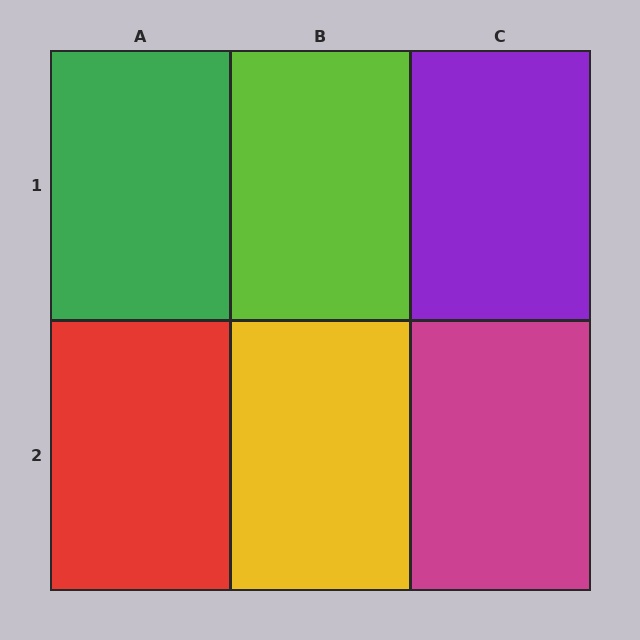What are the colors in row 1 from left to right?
Green, lime, purple.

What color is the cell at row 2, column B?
Yellow.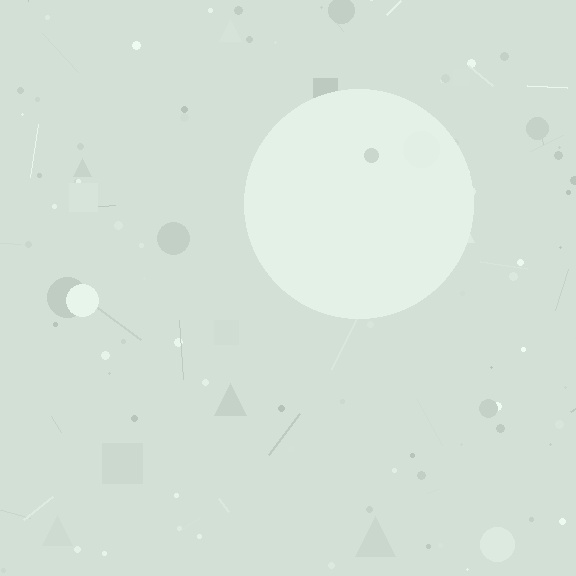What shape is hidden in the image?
A circle is hidden in the image.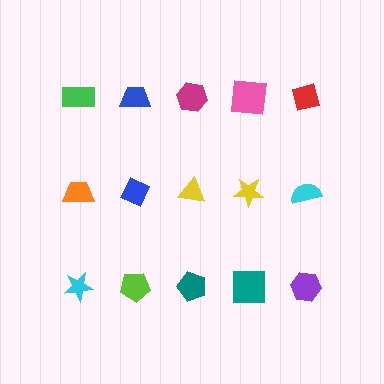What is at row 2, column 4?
A yellow star.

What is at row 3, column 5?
A purple hexagon.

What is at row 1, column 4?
A pink square.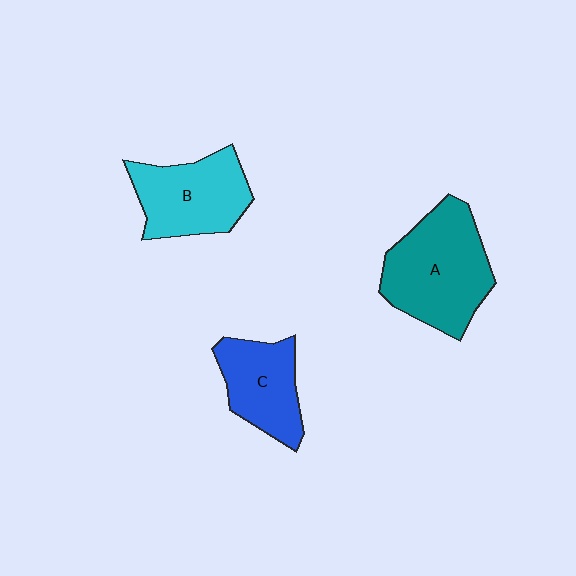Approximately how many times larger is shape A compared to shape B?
Approximately 1.3 times.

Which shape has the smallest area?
Shape C (blue).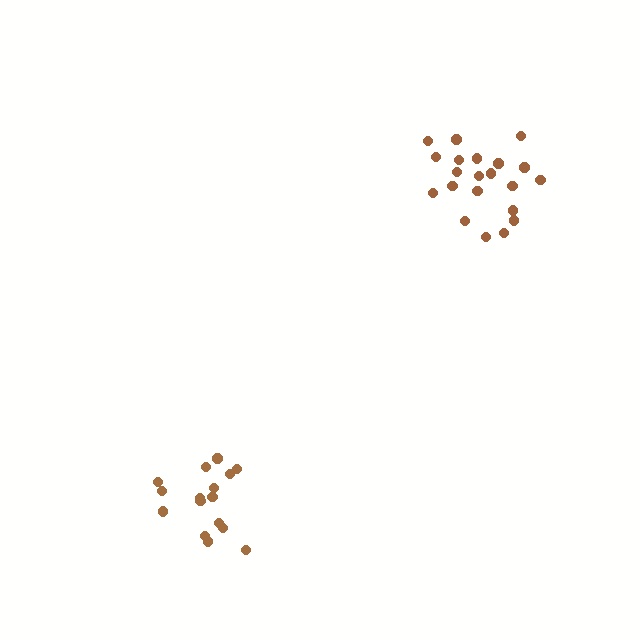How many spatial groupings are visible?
There are 2 spatial groupings.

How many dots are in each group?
Group 1: 21 dots, Group 2: 16 dots (37 total).